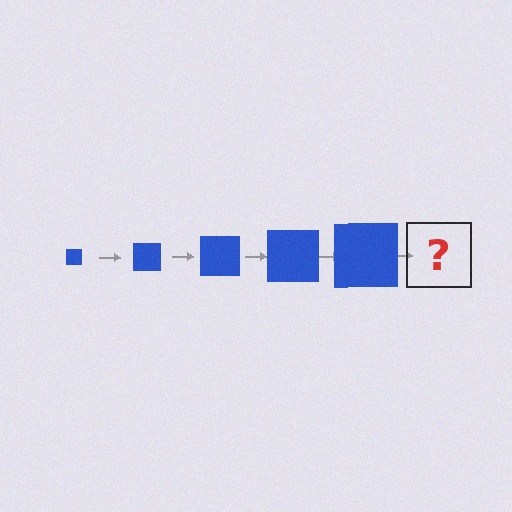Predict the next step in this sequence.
The next step is a blue square, larger than the previous one.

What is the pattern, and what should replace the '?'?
The pattern is that the square gets progressively larger each step. The '?' should be a blue square, larger than the previous one.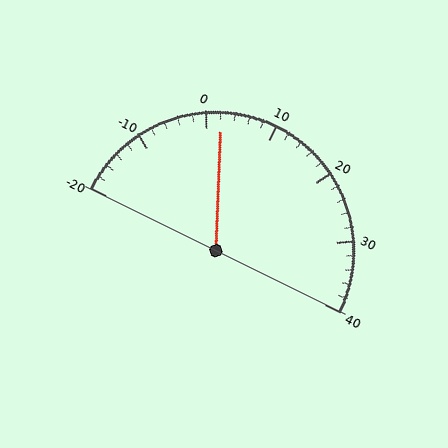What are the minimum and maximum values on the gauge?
The gauge ranges from -20 to 40.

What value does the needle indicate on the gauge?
The needle indicates approximately 2.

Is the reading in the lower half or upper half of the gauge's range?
The reading is in the lower half of the range (-20 to 40).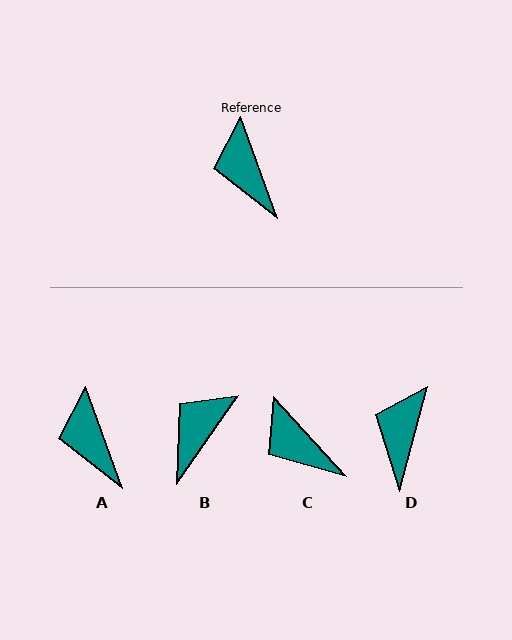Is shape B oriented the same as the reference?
No, it is off by about 55 degrees.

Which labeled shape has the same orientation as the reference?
A.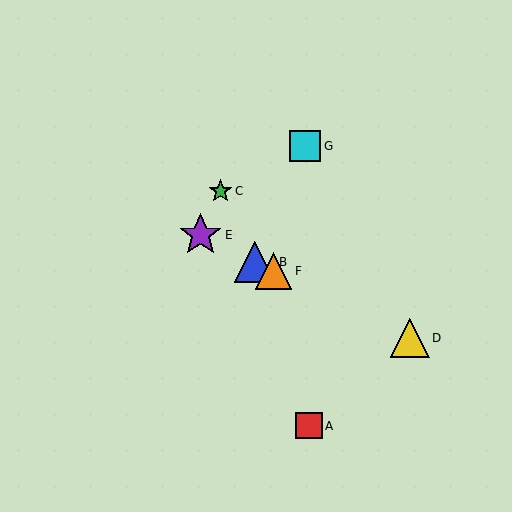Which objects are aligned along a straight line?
Objects B, D, E, F are aligned along a straight line.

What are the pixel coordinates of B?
Object B is at (255, 262).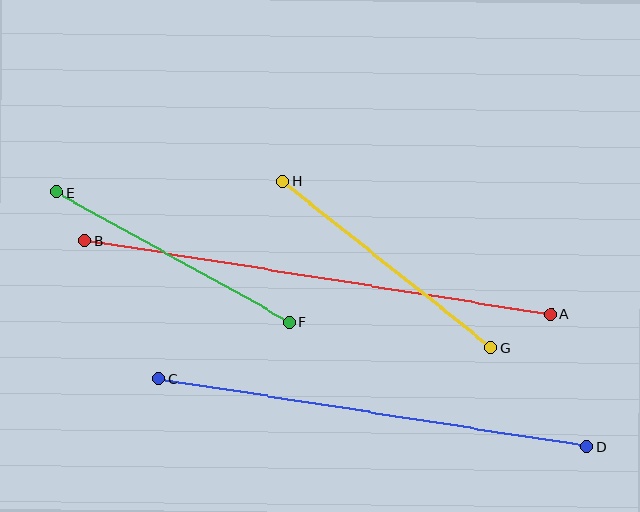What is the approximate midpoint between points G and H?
The midpoint is at approximately (387, 264) pixels.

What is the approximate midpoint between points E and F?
The midpoint is at approximately (173, 257) pixels.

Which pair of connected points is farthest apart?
Points A and B are farthest apart.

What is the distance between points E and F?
The distance is approximately 266 pixels.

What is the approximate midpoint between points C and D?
The midpoint is at approximately (373, 412) pixels.